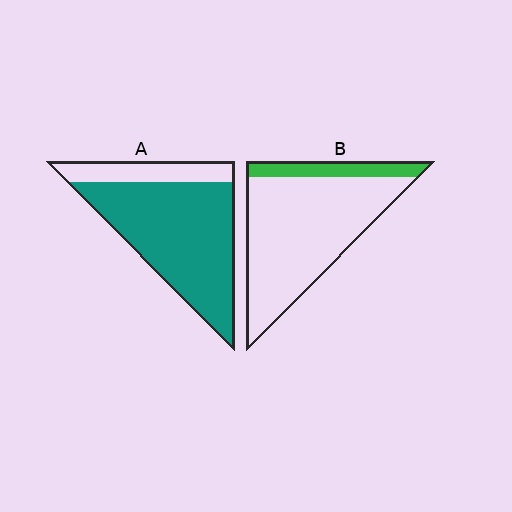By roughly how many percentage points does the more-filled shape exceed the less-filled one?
By roughly 65 percentage points (A over B).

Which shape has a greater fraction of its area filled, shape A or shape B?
Shape A.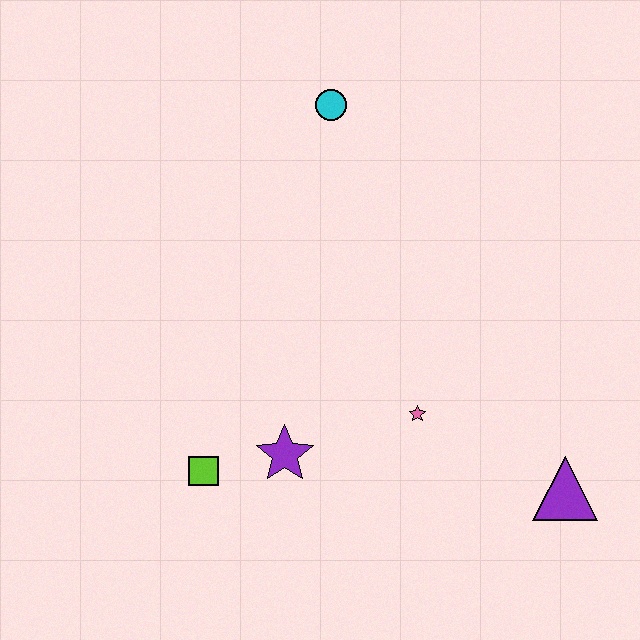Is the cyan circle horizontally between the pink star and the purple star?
Yes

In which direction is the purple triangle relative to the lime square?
The purple triangle is to the right of the lime square.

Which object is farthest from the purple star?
The cyan circle is farthest from the purple star.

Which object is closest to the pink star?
The purple star is closest to the pink star.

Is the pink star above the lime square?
Yes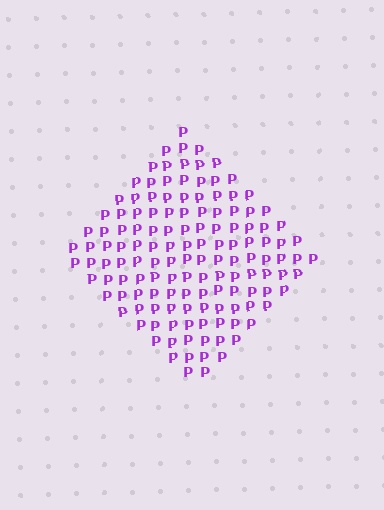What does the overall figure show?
The overall figure shows a diamond.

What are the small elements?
The small elements are letter P's.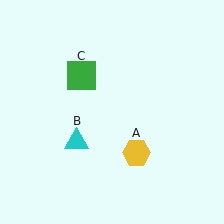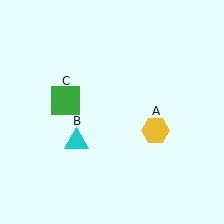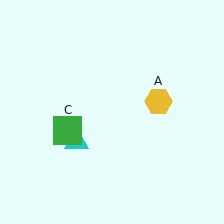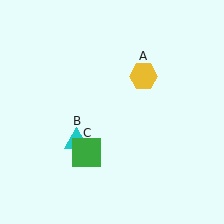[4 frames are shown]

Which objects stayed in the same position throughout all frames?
Cyan triangle (object B) remained stationary.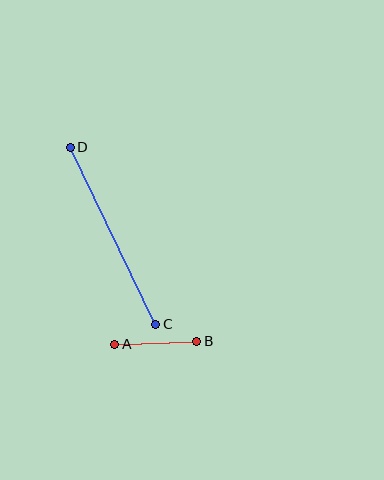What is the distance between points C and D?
The distance is approximately 196 pixels.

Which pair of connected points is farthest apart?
Points C and D are farthest apart.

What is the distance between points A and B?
The distance is approximately 82 pixels.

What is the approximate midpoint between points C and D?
The midpoint is at approximately (113, 236) pixels.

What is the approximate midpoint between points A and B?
The midpoint is at approximately (156, 343) pixels.